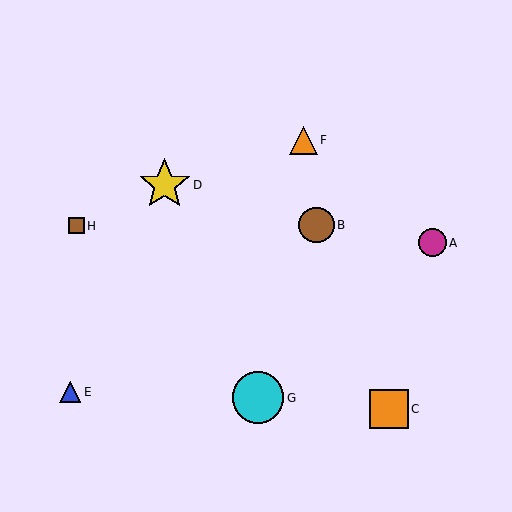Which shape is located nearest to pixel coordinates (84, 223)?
The brown square (labeled H) at (76, 226) is nearest to that location.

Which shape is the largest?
The cyan circle (labeled G) is the largest.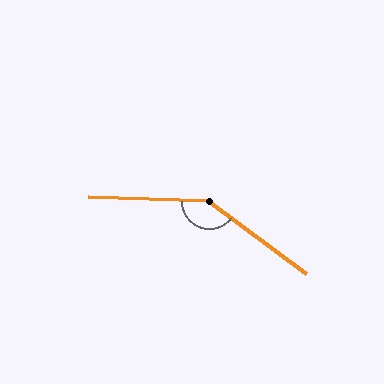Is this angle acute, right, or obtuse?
It is obtuse.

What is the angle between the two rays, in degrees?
Approximately 145 degrees.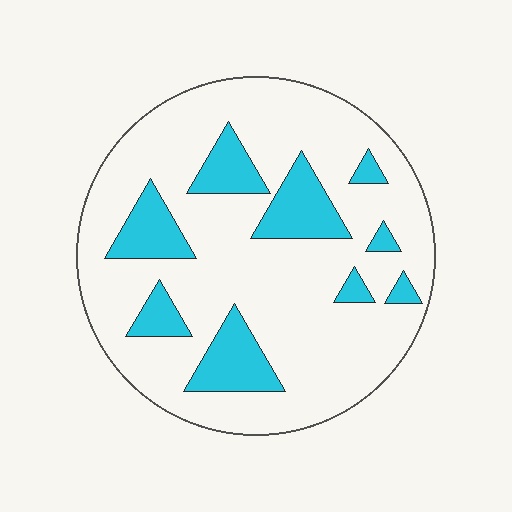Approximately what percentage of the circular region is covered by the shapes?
Approximately 20%.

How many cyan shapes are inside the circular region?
9.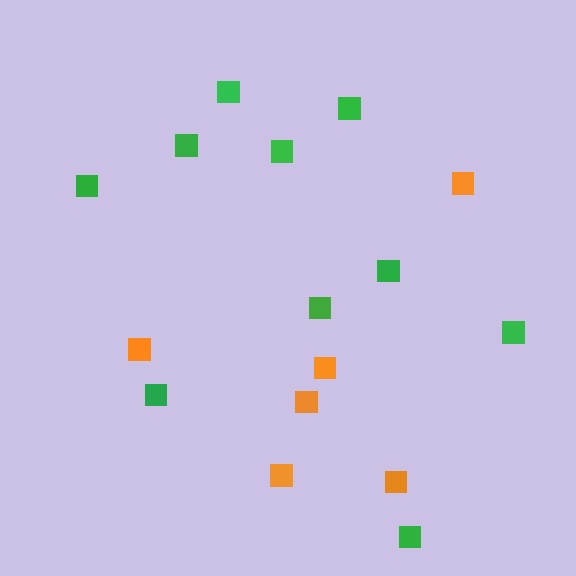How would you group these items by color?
There are 2 groups: one group of orange squares (6) and one group of green squares (10).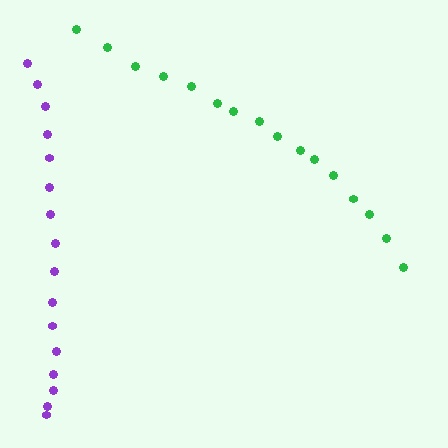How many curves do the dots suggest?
There are 2 distinct paths.